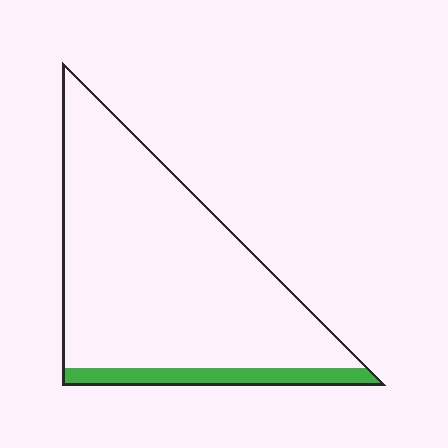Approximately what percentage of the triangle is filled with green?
Approximately 10%.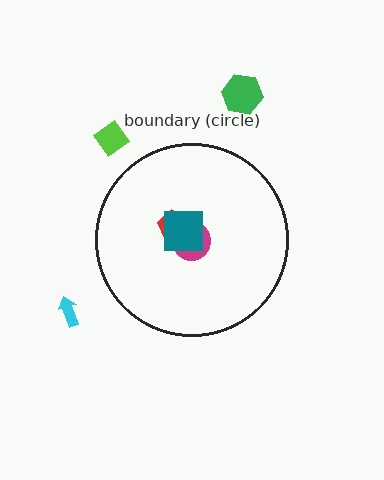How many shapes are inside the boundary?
3 inside, 3 outside.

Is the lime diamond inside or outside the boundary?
Outside.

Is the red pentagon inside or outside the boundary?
Inside.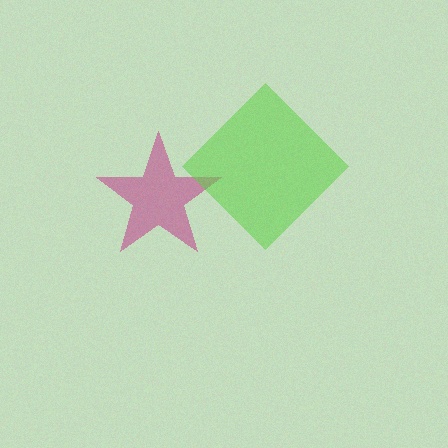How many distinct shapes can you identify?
There are 2 distinct shapes: a magenta star, a lime diamond.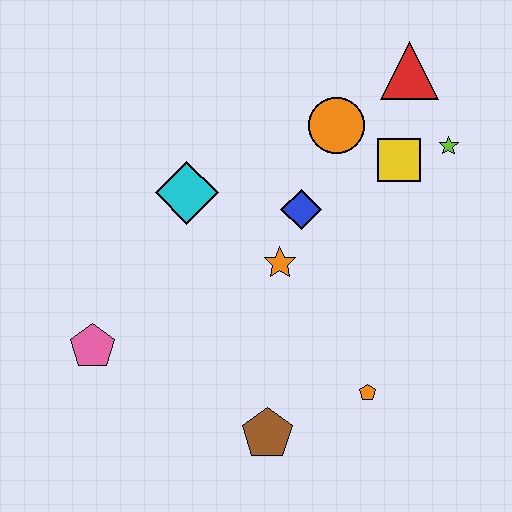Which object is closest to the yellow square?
The lime star is closest to the yellow square.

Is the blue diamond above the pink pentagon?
Yes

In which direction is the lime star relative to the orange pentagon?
The lime star is above the orange pentagon.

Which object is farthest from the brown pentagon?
The red triangle is farthest from the brown pentagon.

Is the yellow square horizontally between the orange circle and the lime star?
Yes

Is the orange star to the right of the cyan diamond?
Yes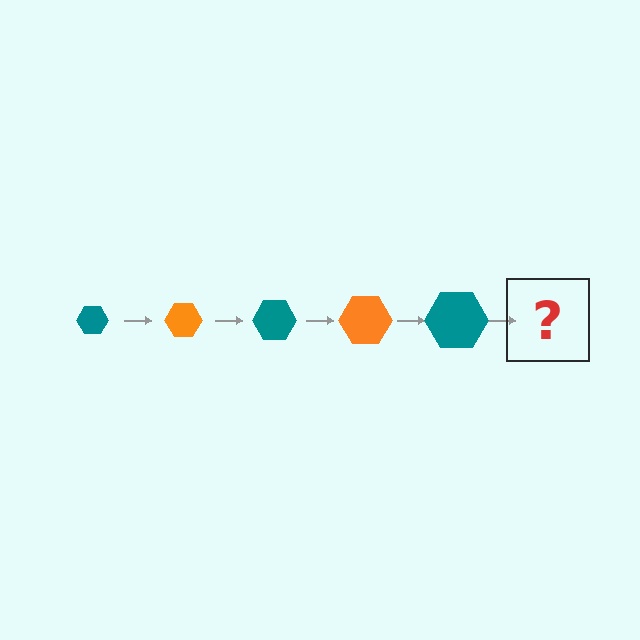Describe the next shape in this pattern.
It should be an orange hexagon, larger than the previous one.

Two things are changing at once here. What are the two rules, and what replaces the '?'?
The two rules are that the hexagon grows larger each step and the color cycles through teal and orange. The '?' should be an orange hexagon, larger than the previous one.